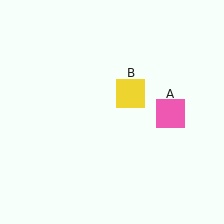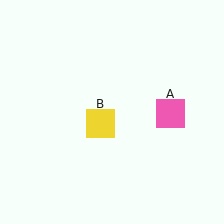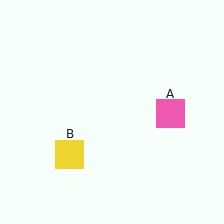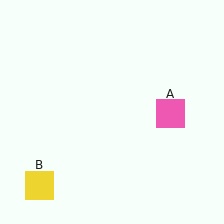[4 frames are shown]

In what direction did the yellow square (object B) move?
The yellow square (object B) moved down and to the left.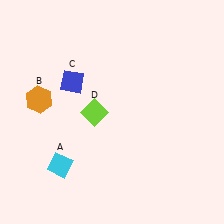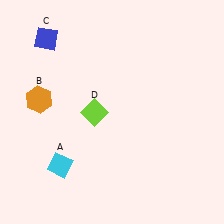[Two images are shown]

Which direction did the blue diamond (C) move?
The blue diamond (C) moved up.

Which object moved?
The blue diamond (C) moved up.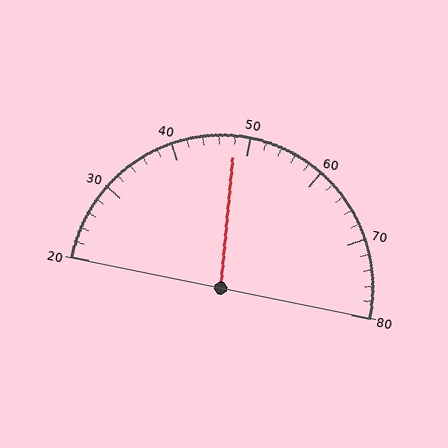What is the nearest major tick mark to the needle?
The nearest major tick mark is 50.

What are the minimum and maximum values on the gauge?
The gauge ranges from 20 to 80.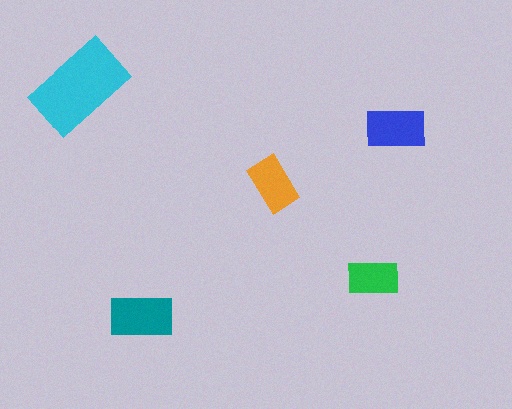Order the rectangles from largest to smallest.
the cyan one, the teal one, the blue one, the orange one, the green one.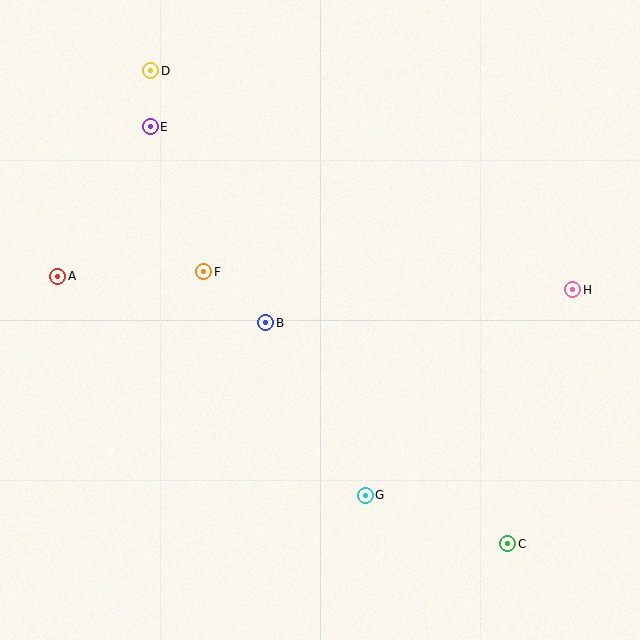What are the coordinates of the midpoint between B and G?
The midpoint between B and G is at (315, 409).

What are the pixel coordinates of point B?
Point B is at (266, 323).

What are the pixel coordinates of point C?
Point C is at (508, 544).